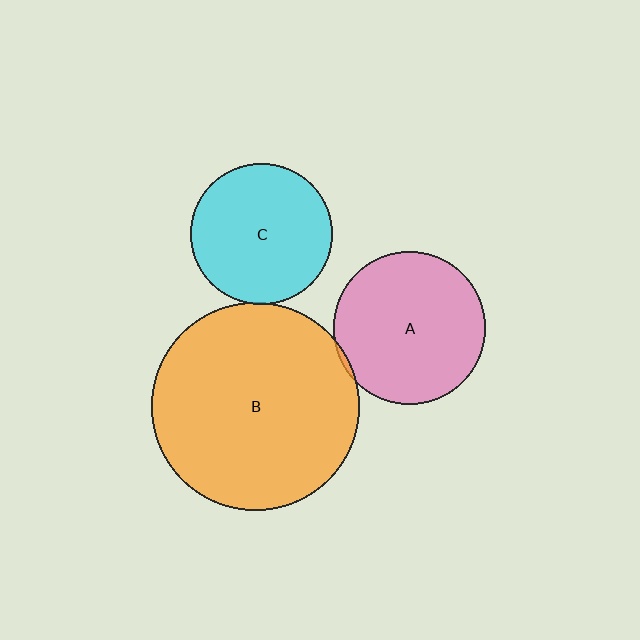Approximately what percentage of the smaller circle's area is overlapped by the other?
Approximately 5%.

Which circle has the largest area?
Circle B (orange).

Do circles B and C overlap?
Yes.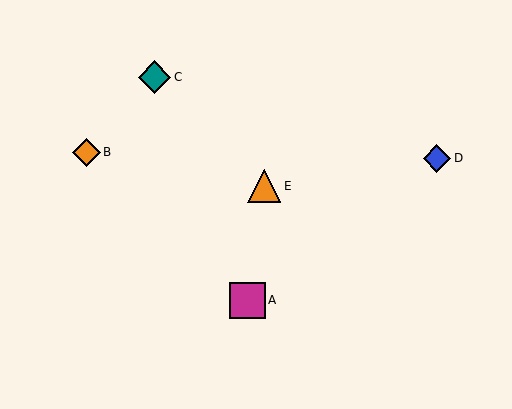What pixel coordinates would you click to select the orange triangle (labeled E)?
Click at (264, 186) to select the orange triangle E.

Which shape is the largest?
The magenta square (labeled A) is the largest.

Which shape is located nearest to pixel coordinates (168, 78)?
The teal diamond (labeled C) at (155, 77) is nearest to that location.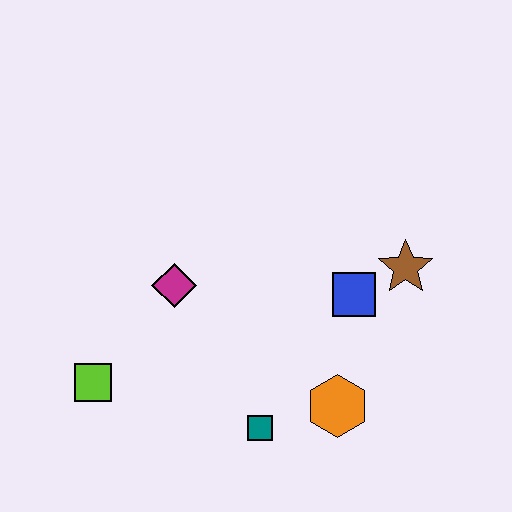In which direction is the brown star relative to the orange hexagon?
The brown star is above the orange hexagon.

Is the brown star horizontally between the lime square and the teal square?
No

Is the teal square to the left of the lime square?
No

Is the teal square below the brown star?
Yes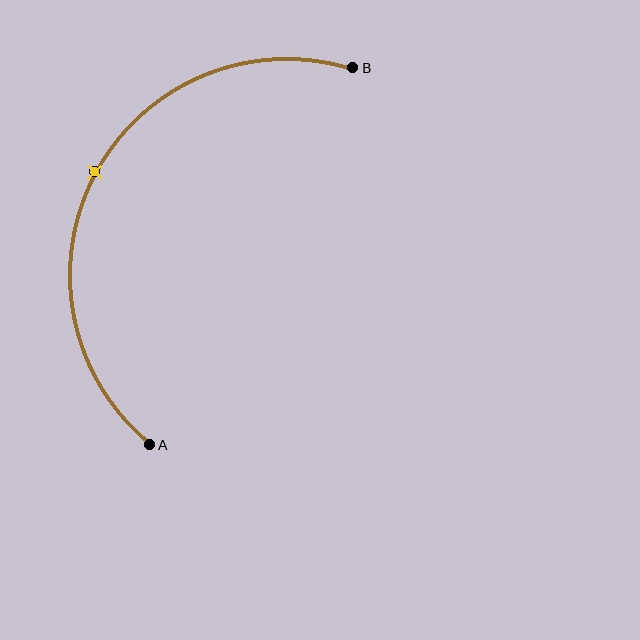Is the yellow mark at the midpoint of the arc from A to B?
Yes. The yellow mark lies on the arc at equal arc-length from both A and B — it is the arc midpoint.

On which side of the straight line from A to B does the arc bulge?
The arc bulges to the left of the straight line connecting A and B.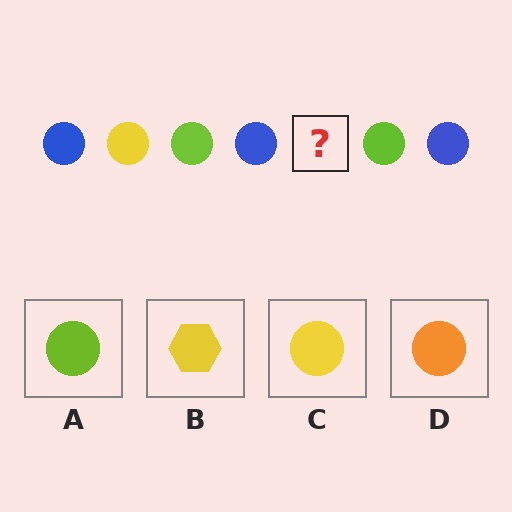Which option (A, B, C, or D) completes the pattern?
C.